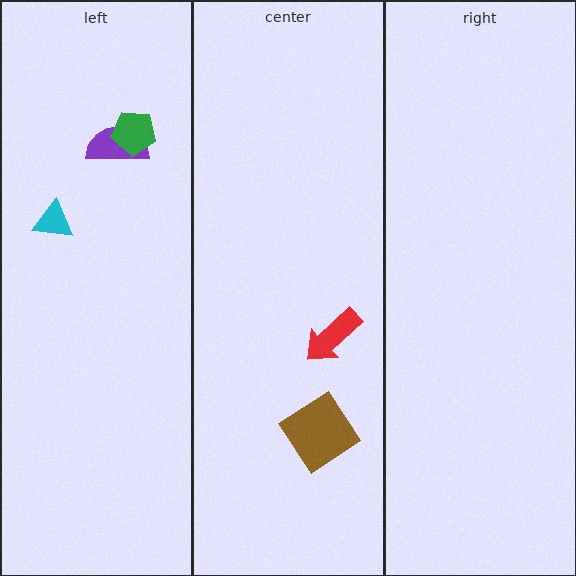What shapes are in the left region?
The purple semicircle, the cyan triangle, the green pentagon.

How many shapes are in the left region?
3.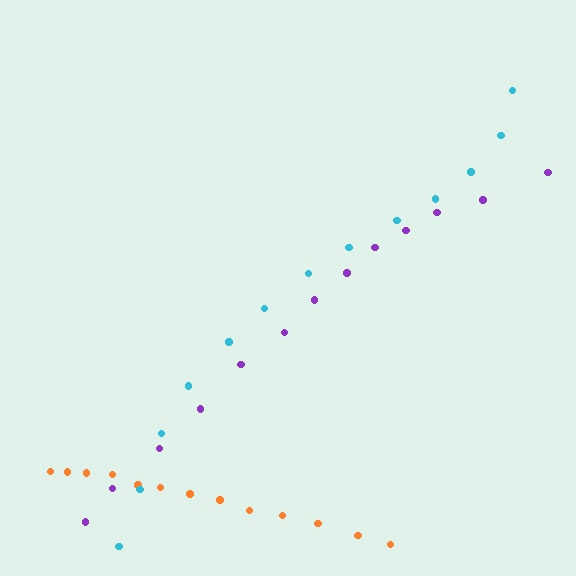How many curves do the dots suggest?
There are 3 distinct paths.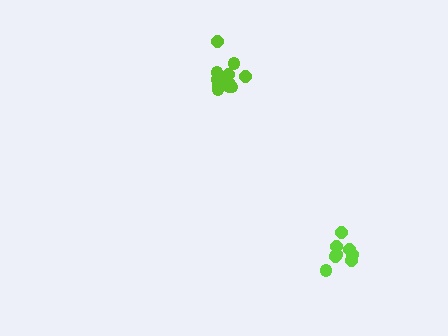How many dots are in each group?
Group 1: 13 dots, Group 2: 9 dots (22 total).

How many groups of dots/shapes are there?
There are 2 groups.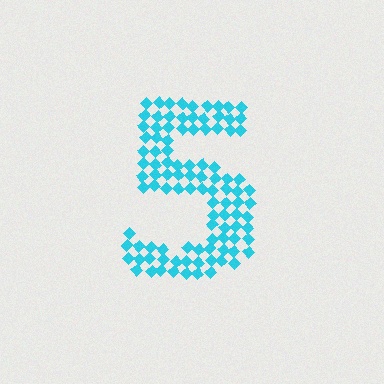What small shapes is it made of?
It is made of small diamonds.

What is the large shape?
The large shape is the digit 5.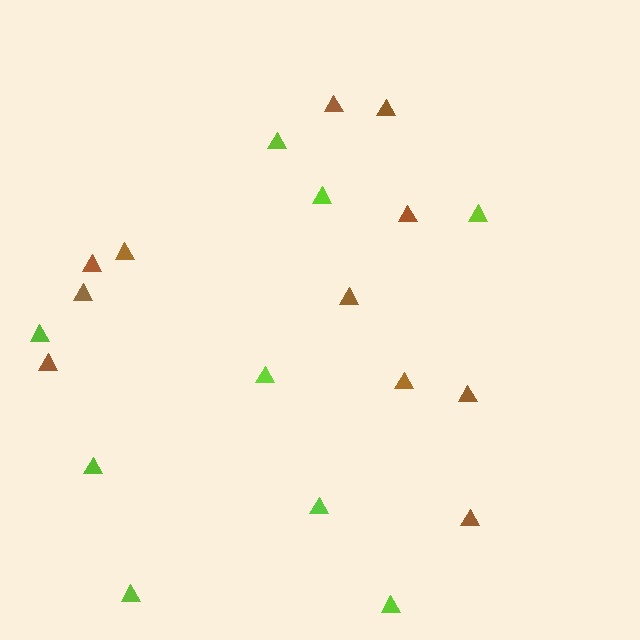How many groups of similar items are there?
There are 2 groups: one group of lime triangles (9) and one group of brown triangles (11).